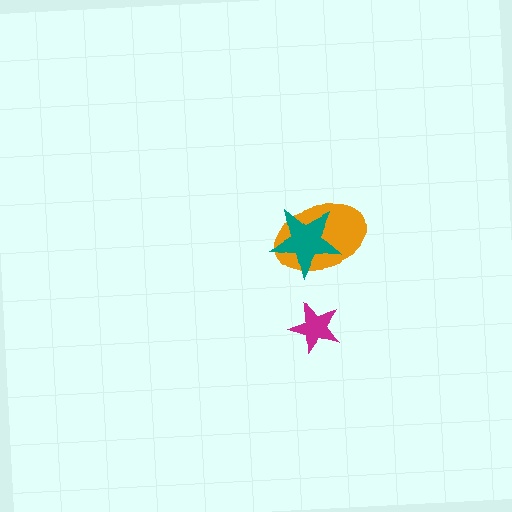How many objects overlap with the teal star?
1 object overlaps with the teal star.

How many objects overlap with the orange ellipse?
1 object overlaps with the orange ellipse.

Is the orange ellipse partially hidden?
Yes, it is partially covered by another shape.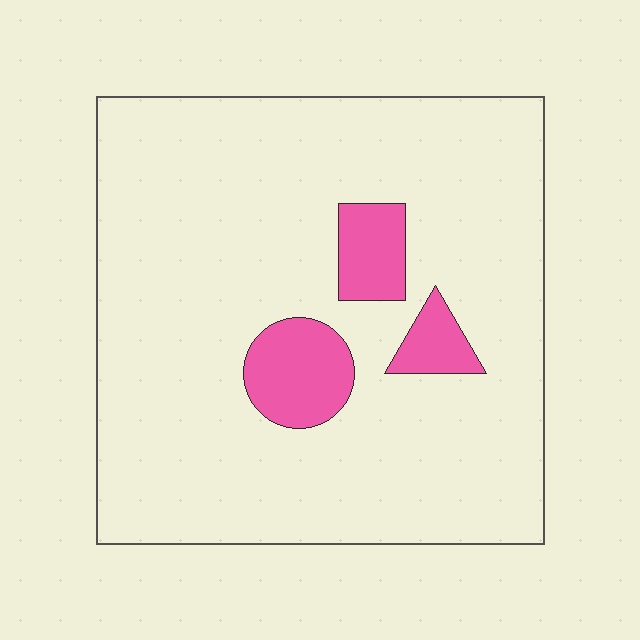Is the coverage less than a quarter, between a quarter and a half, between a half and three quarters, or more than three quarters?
Less than a quarter.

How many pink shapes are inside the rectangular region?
3.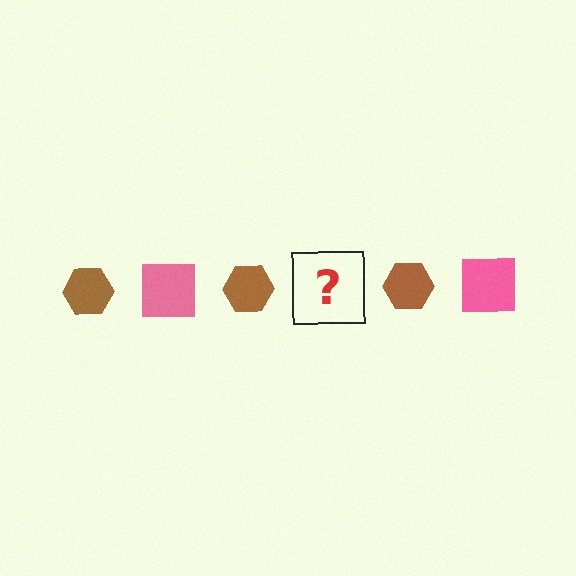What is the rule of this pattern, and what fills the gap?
The rule is that the pattern alternates between brown hexagon and pink square. The gap should be filled with a pink square.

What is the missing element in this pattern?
The missing element is a pink square.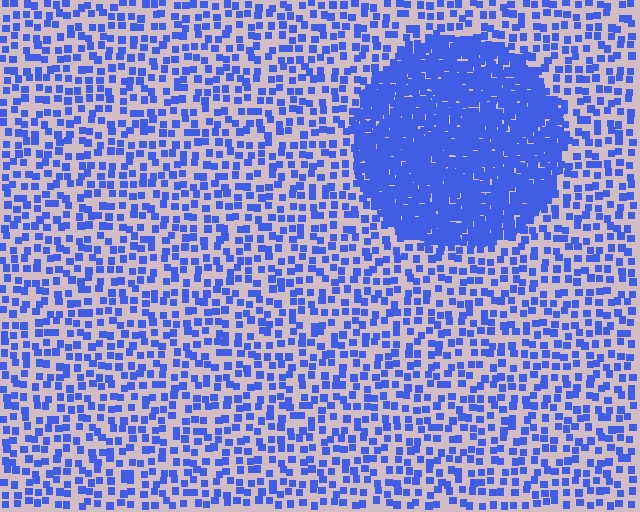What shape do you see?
I see a circle.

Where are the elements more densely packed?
The elements are more densely packed inside the circle boundary.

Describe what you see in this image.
The image contains small blue elements arranged at two different densities. A circle-shaped region is visible where the elements are more densely packed than the surrounding area.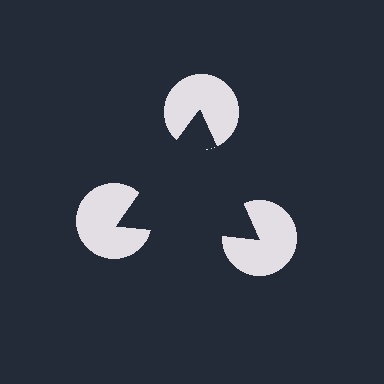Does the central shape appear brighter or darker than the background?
It typically appears slightly darker than the background, even though no actual brightness change is drawn.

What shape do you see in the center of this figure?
An illusory triangle — its edges are inferred from the aligned wedge cuts in the pac-man discs, not physically drawn.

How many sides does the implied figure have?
3 sides.